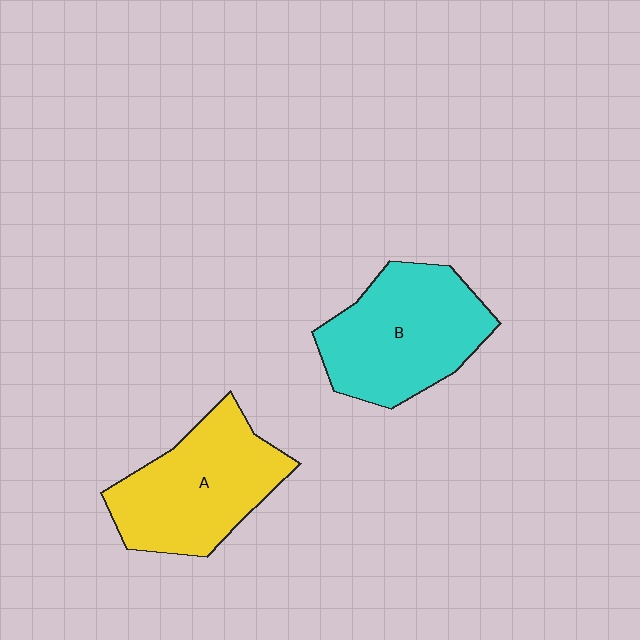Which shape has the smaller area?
Shape A (yellow).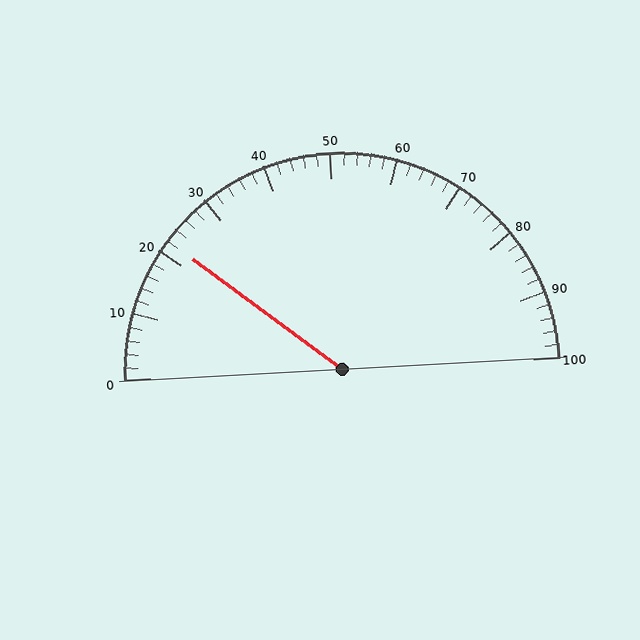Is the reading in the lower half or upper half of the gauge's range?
The reading is in the lower half of the range (0 to 100).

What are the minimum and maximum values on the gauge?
The gauge ranges from 0 to 100.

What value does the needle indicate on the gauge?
The needle indicates approximately 22.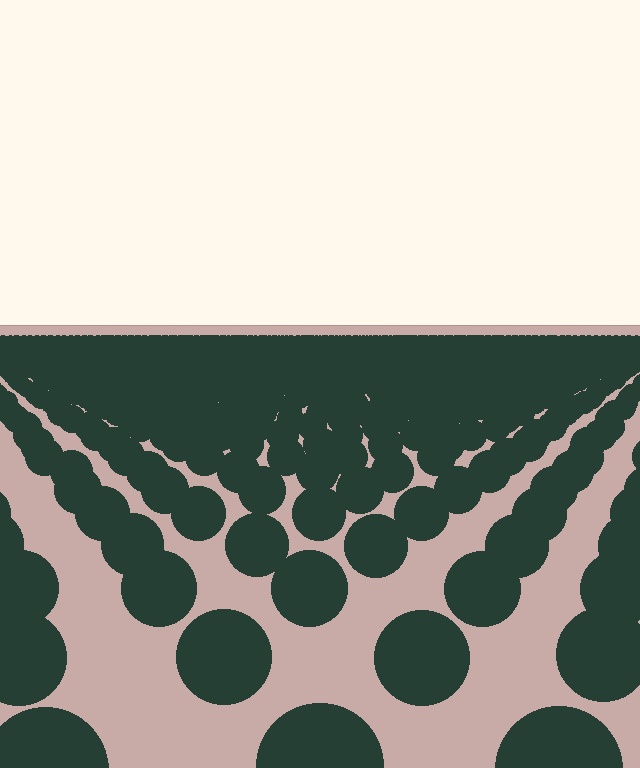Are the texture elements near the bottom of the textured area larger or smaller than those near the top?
Larger. Near the bottom, elements are closer to the viewer and appear at a bigger on-screen size.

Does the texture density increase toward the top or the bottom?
Density increases toward the top.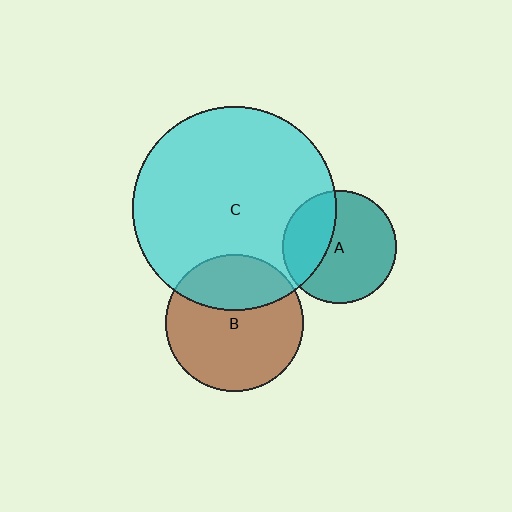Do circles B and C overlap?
Yes.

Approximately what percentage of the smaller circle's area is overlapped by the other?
Approximately 30%.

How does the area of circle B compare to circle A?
Approximately 1.5 times.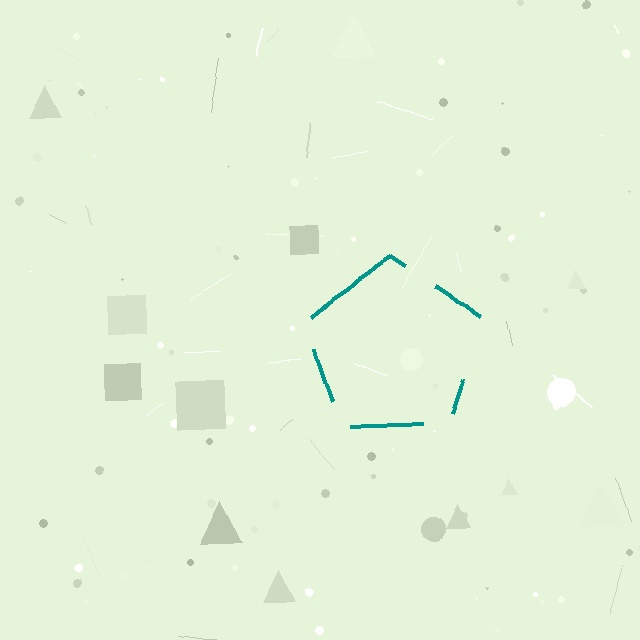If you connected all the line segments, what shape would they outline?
They would outline a pentagon.